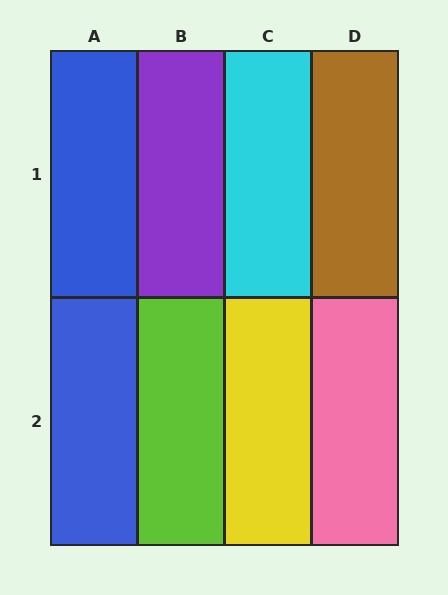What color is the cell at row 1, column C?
Cyan.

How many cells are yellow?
1 cell is yellow.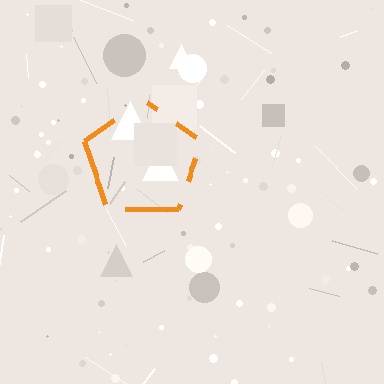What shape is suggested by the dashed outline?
The dashed outline suggests a pentagon.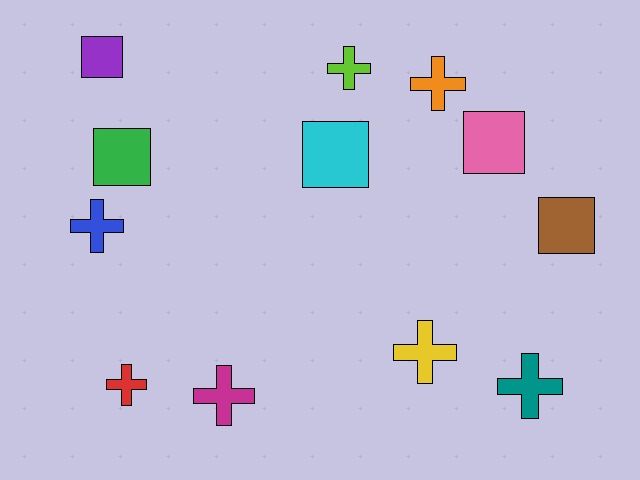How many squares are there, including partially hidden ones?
There are 5 squares.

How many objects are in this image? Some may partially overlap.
There are 12 objects.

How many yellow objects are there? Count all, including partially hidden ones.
There is 1 yellow object.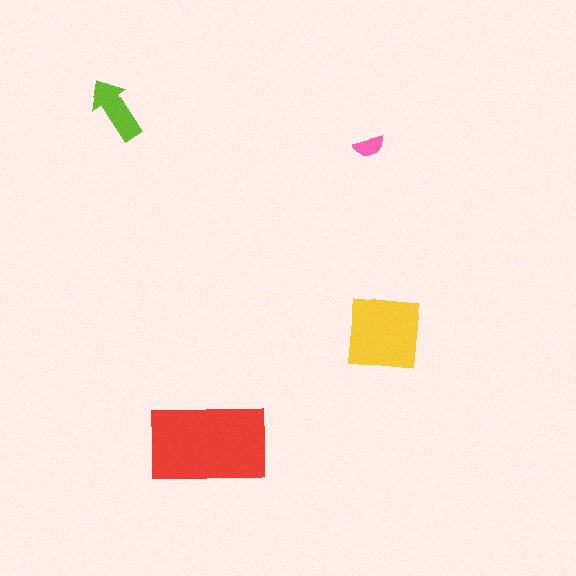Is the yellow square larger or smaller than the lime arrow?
Larger.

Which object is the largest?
The red rectangle.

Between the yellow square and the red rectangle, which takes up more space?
The red rectangle.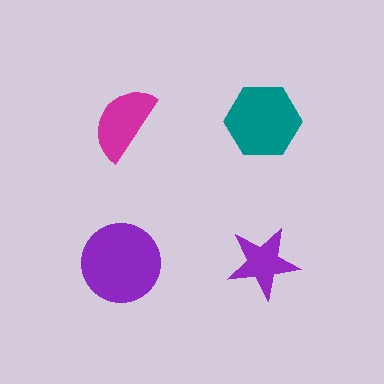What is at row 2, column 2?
A purple star.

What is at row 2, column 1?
A purple circle.